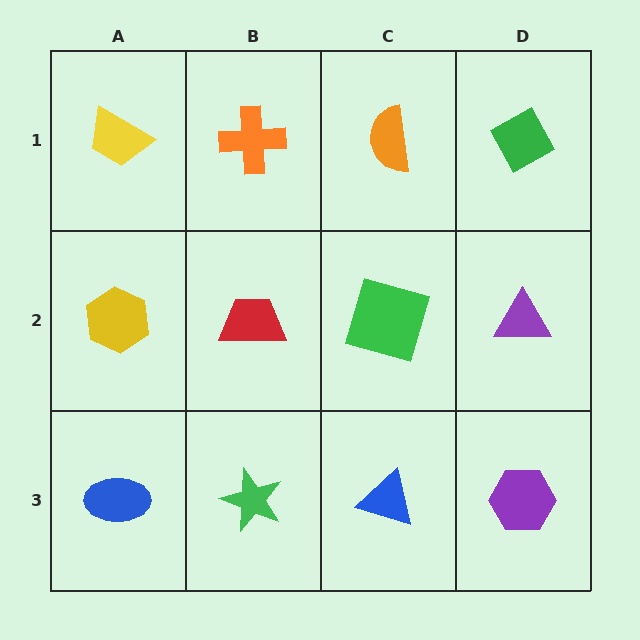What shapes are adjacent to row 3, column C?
A green square (row 2, column C), a green star (row 3, column B), a purple hexagon (row 3, column D).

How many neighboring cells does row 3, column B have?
3.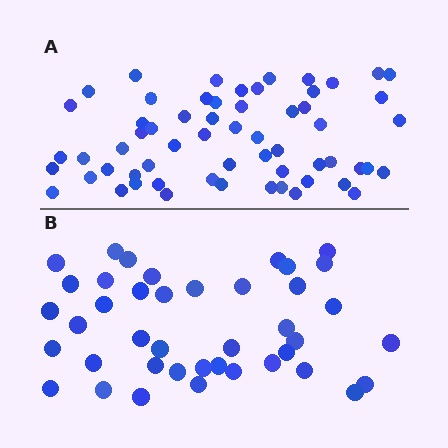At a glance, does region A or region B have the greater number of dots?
Region A (the top region) has more dots.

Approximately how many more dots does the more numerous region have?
Region A has approximately 20 more dots than region B.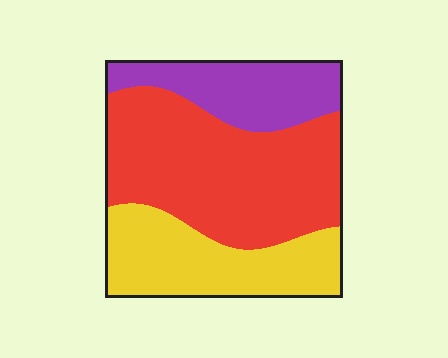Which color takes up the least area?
Purple, at roughly 20%.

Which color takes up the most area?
Red, at roughly 50%.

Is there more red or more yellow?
Red.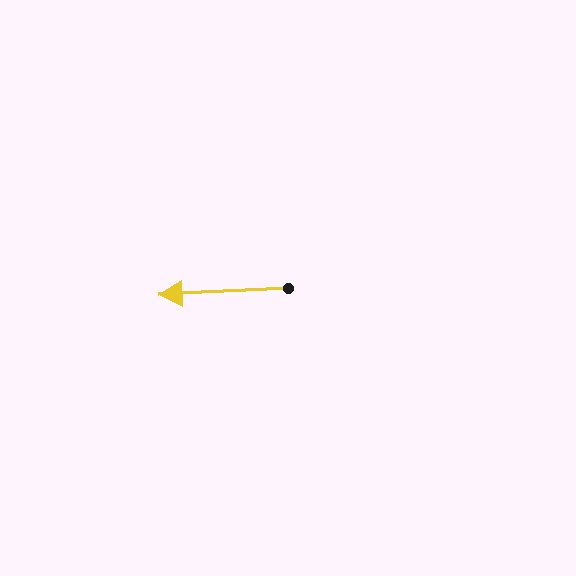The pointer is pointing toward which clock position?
Roughly 9 o'clock.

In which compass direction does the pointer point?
West.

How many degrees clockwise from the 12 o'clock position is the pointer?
Approximately 267 degrees.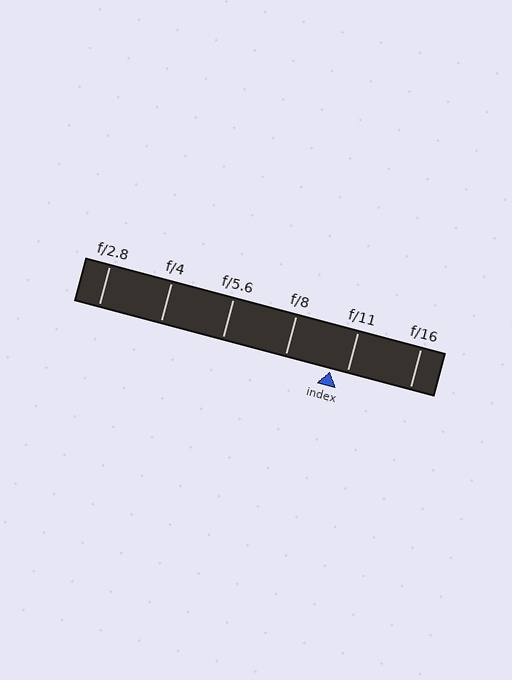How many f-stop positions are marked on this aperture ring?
There are 6 f-stop positions marked.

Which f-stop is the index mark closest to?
The index mark is closest to f/11.